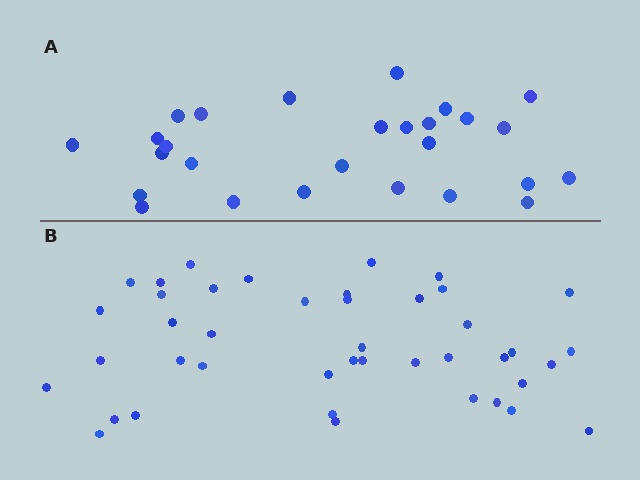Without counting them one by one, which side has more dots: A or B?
Region B (the bottom region) has more dots.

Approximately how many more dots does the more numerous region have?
Region B has approximately 15 more dots than region A.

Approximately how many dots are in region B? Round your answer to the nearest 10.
About 40 dots. (The exact count is 42, which rounds to 40.)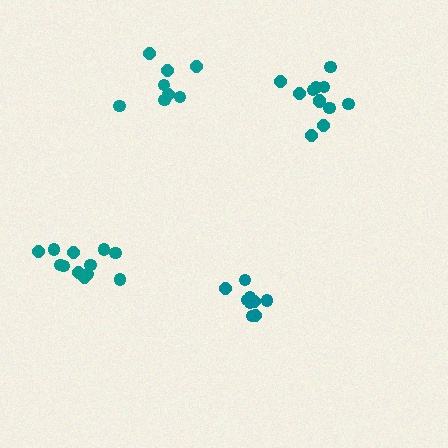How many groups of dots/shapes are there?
There are 4 groups.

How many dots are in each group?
Group 1: 9 dots, Group 2: 8 dots, Group 3: 12 dots, Group 4: 12 dots (41 total).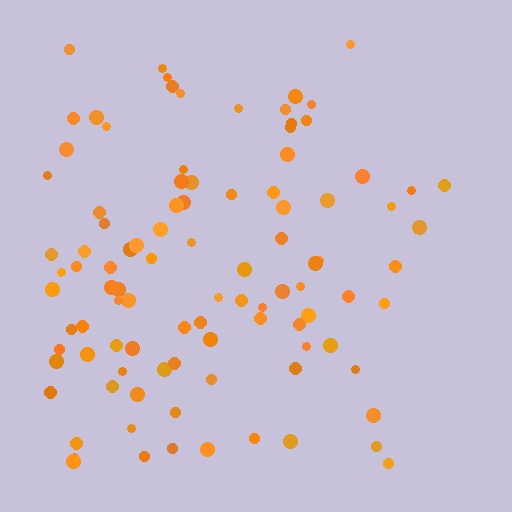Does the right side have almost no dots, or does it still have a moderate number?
Still a moderate number, just noticeably fewer than the left.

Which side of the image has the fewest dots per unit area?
The right.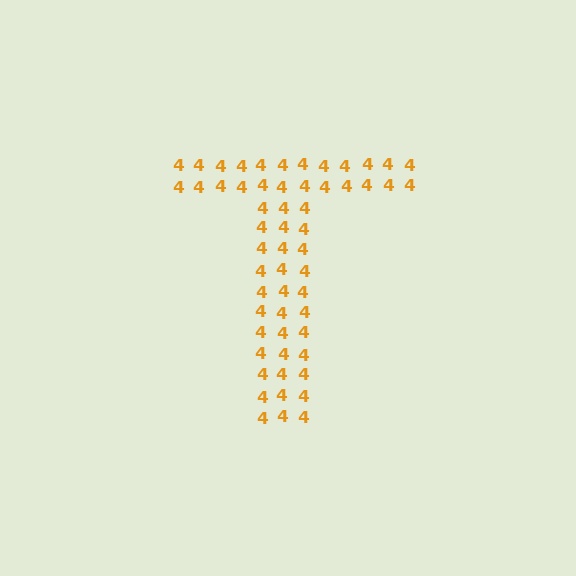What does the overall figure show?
The overall figure shows the letter T.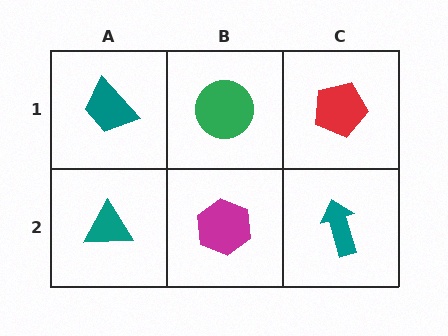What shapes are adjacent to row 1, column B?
A magenta hexagon (row 2, column B), a teal trapezoid (row 1, column A), a red pentagon (row 1, column C).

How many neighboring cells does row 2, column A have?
2.